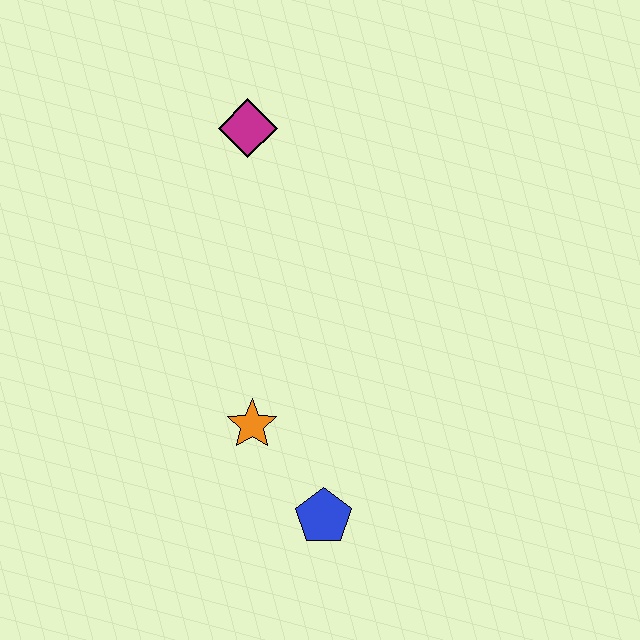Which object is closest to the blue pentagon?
The orange star is closest to the blue pentagon.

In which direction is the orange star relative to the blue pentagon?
The orange star is above the blue pentagon.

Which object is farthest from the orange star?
The magenta diamond is farthest from the orange star.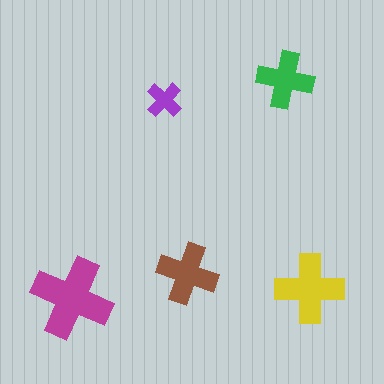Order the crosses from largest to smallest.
the magenta one, the yellow one, the brown one, the green one, the purple one.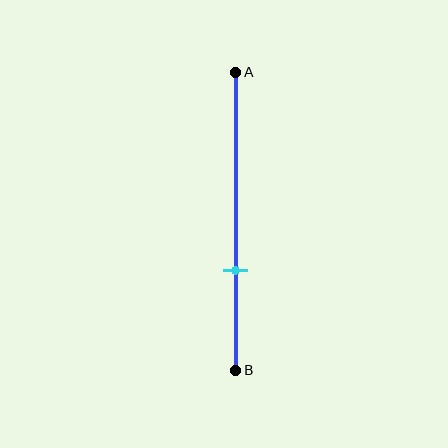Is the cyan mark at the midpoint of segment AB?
No, the mark is at about 65% from A, not at the 50% midpoint.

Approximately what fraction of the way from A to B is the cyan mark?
The cyan mark is approximately 65% of the way from A to B.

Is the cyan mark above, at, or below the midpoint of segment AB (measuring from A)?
The cyan mark is below the midpoint of segment AB.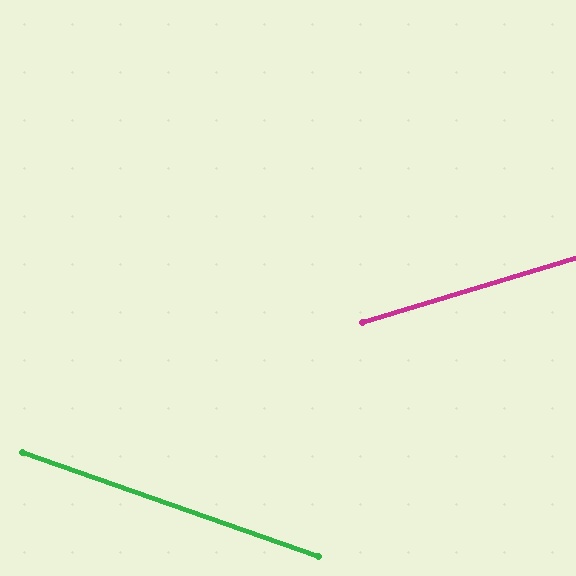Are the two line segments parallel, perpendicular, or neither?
Neither parallel nor perpendicular — they differ by about 36°.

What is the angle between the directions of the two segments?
Approximately 36 degrees.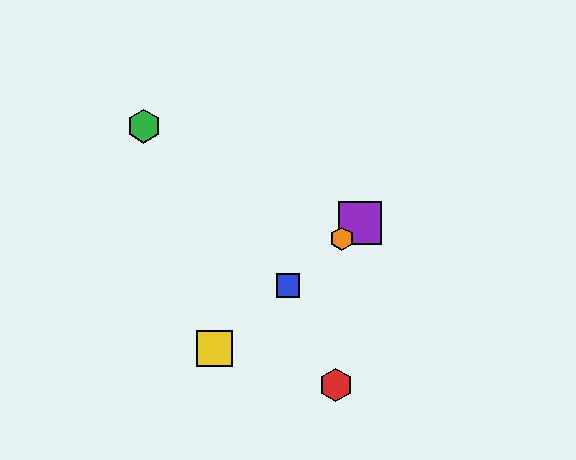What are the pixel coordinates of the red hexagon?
The red hexagon is at (336, 385).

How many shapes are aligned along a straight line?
4 shapes (the blue square, the yellow square, the purple square, the orange hexagon) are aligned along a straight line.